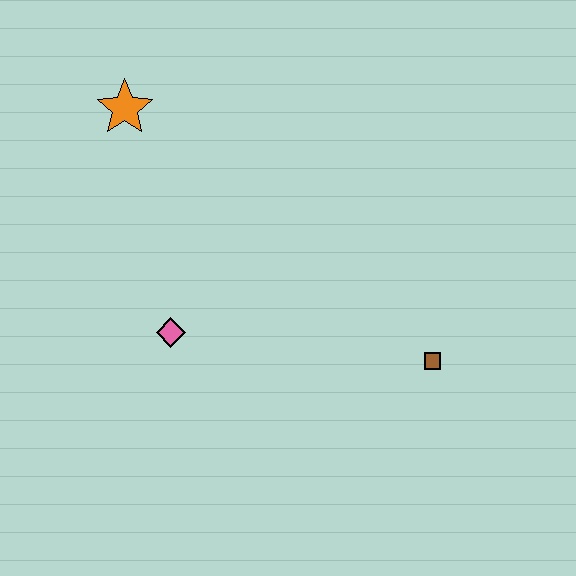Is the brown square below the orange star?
Yes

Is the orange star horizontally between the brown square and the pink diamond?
No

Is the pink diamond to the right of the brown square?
No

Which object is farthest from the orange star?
The brown square is farthest from the orange star.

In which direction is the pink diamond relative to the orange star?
The pink diamond is below the orange star.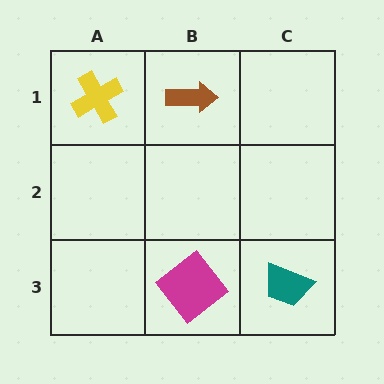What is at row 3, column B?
A magenta diamond.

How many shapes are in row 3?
2 shapes.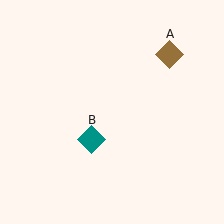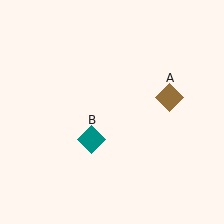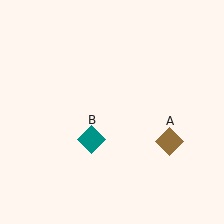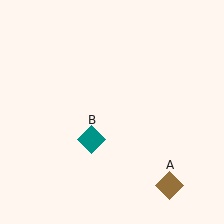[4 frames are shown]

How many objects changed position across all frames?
1 object changed position: brown diamond (object A).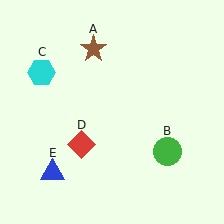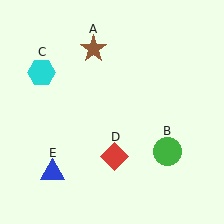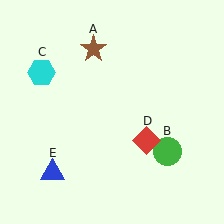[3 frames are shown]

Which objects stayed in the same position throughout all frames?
Brown star (object A) and green circle (object B) and cyan hexagon (object C) and blue triangle (object E) remained stationary.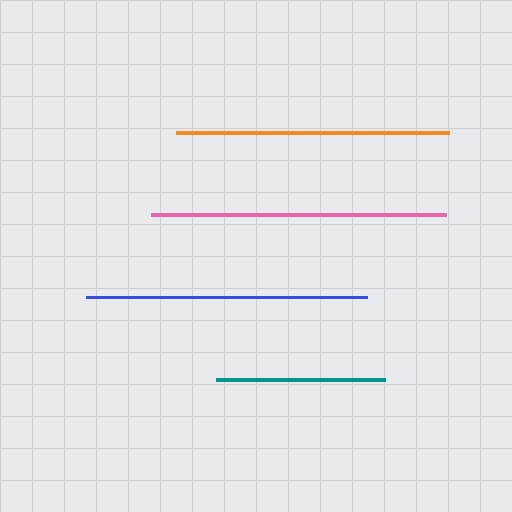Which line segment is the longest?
The pink line is the longest at approximately 295 pixels.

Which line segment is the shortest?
The teal line is the shortest at approximately 169 pixels.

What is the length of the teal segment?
The teal segment is approximately 169 pixels long.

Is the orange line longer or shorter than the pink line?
The pink line is longer than the orange line.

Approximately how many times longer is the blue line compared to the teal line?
The blue line is approximately 1.7 times the length of the teal line.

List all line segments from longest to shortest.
From longest to shortest: pink, blue, orange, teal.